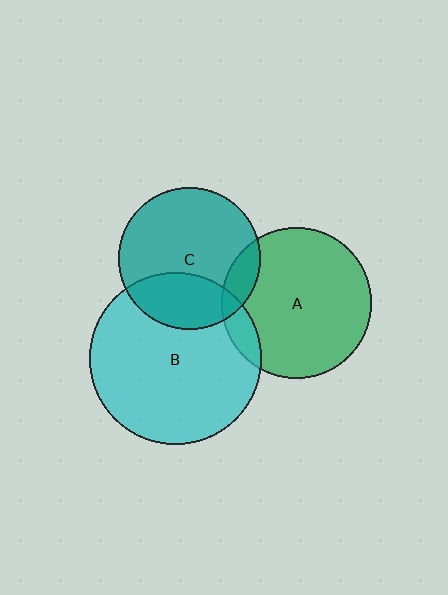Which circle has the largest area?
Circle B (cyan).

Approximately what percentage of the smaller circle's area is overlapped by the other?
Approximately 30%.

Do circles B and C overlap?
Yes.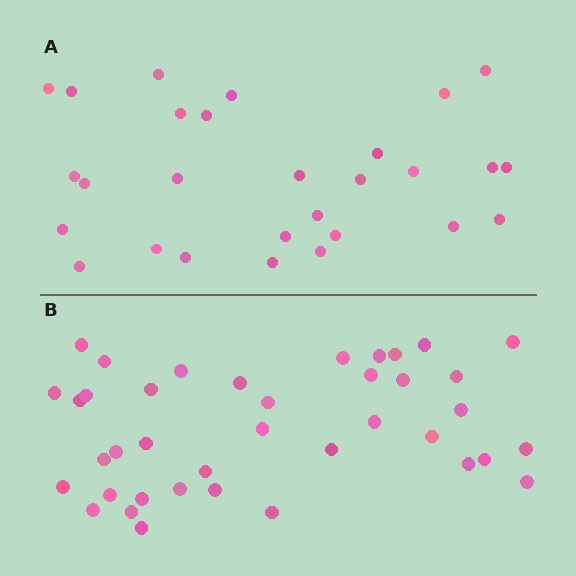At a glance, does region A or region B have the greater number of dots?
Region B (the bottom region) has more dots.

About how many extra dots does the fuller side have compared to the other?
Region B has roughly 12 or so more dots than region A.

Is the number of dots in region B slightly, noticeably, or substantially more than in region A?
Region B has noticeably more, but not dramatically so. The ratio is roughly 1.4 to 1.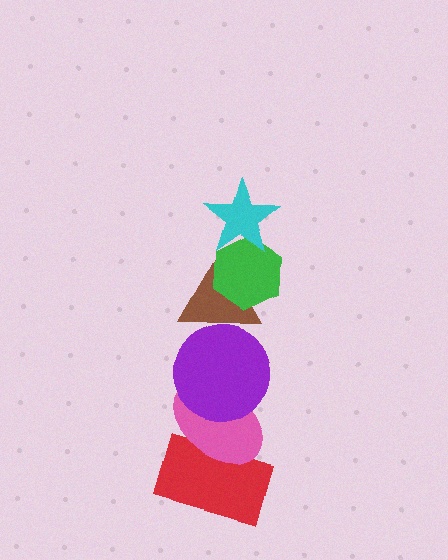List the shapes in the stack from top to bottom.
From top to bottom: the cyan star, the green hexagon, the brown triangle, the purple circle, the pink ellipse, the red rectangle.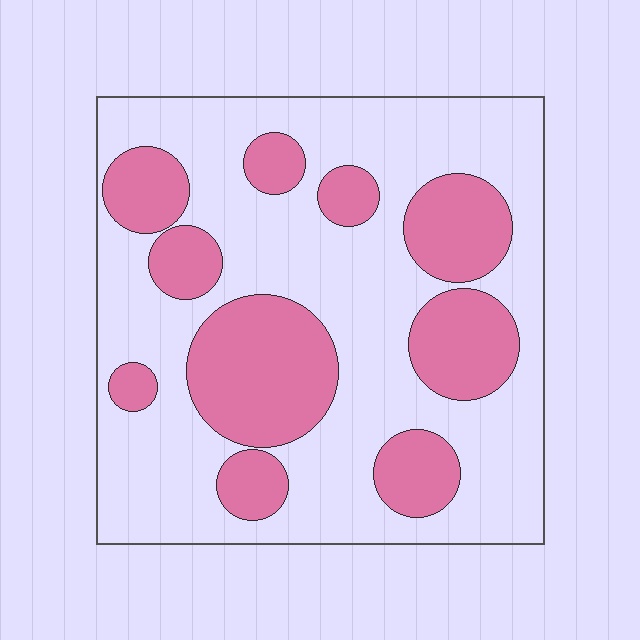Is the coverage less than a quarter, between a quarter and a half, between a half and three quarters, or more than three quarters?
Between a quarter and a half.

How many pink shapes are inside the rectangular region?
10.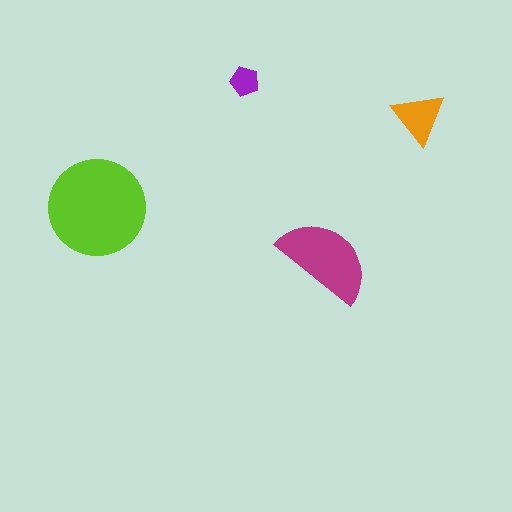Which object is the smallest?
The purple pentagon.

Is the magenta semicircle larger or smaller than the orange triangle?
Larger.